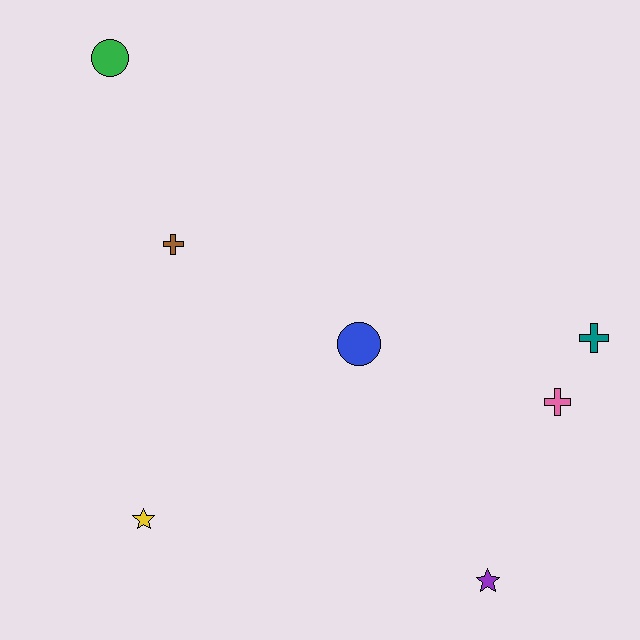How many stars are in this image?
There are 2 stars.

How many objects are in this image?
There are 7 objects.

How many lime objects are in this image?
There are no lime objects.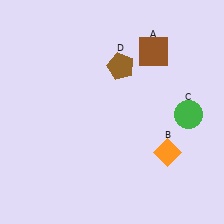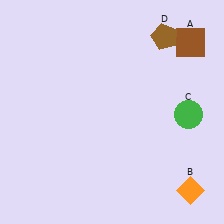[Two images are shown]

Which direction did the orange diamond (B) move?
The orange diamond (B) moved down.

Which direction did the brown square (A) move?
The brown square (A) moved right.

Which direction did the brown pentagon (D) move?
The brown pentagon (D) moved right.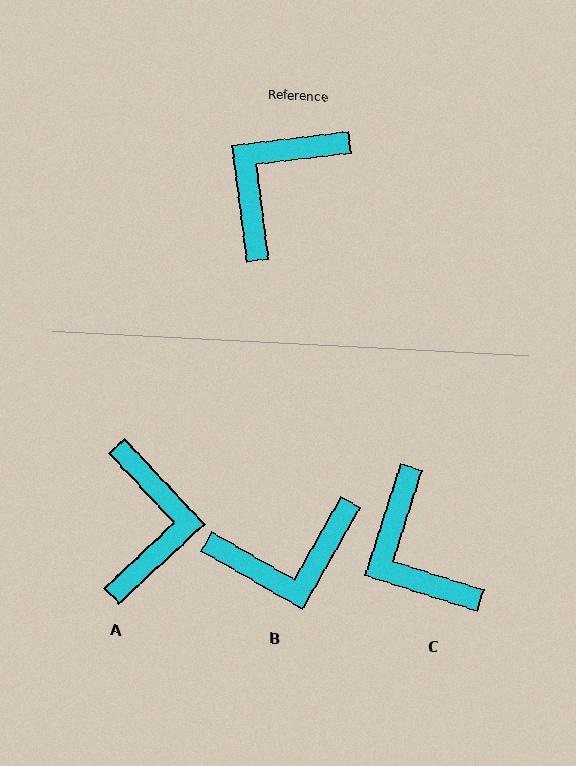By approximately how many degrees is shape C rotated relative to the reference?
Approximately 65 degrees counter-clockwise.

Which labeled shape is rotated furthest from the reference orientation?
A, about 144 degrees away.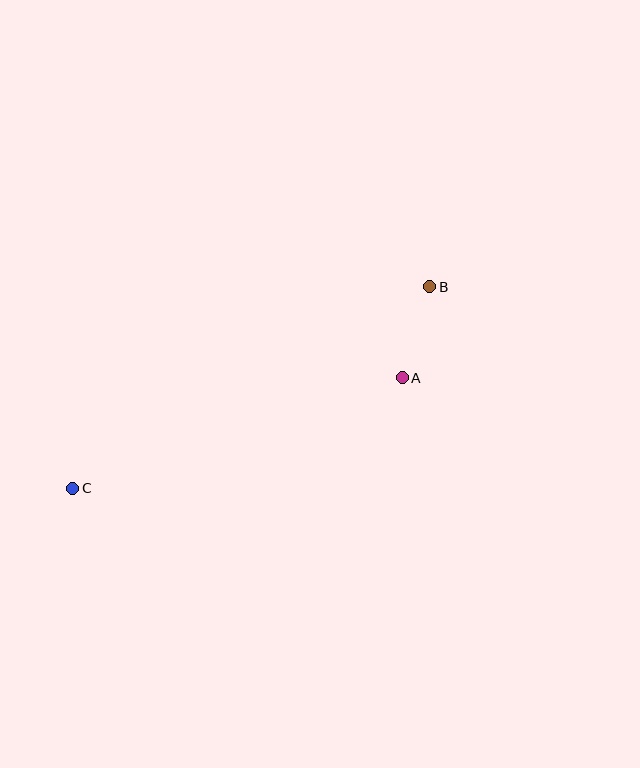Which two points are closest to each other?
Points A and B are closest to each other.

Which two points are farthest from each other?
Points B and C are farthest from each other.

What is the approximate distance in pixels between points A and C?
The distance between A and C is approximately 347 pixels.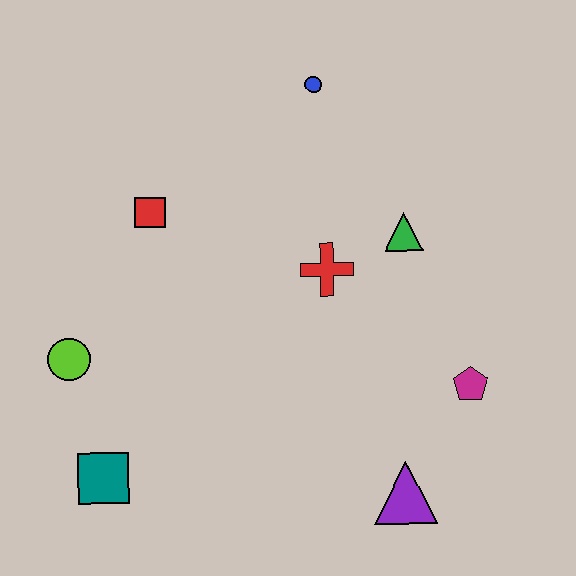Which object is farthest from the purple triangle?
The blue circle is farthest from the purple triangle.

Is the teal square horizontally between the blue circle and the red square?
No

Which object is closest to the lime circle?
The teal square is closest to the lime circle.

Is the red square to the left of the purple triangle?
Yes